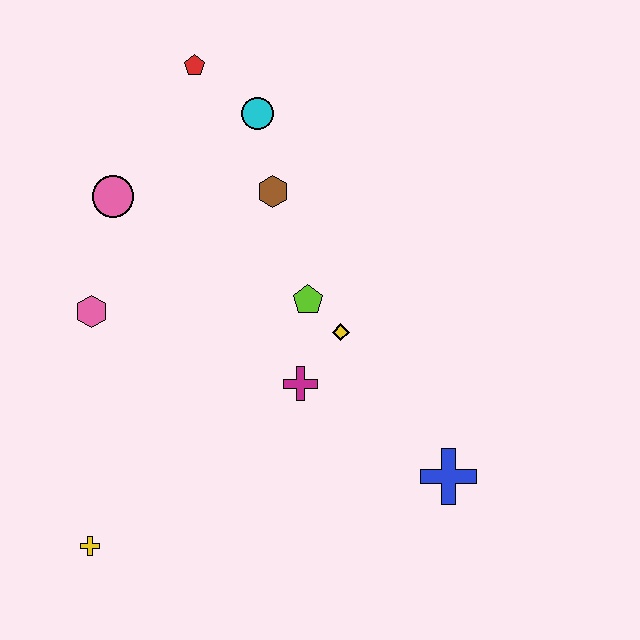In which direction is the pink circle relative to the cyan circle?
The pink circle is to the left of the cyan circle.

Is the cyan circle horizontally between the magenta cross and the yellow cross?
Yes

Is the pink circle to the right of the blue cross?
No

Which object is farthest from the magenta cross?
The red pentagon is farthest from the magenta cross.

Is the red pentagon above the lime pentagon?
Yes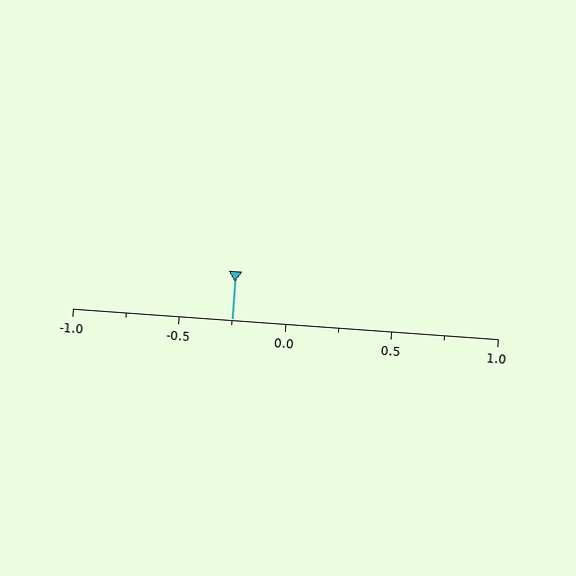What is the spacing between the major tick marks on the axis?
The major ticks are spaced 0.5 apart.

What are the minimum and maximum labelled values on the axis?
The axis runs from -1.0 to 1.0.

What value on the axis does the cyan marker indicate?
The marker indicates approximately -0.25.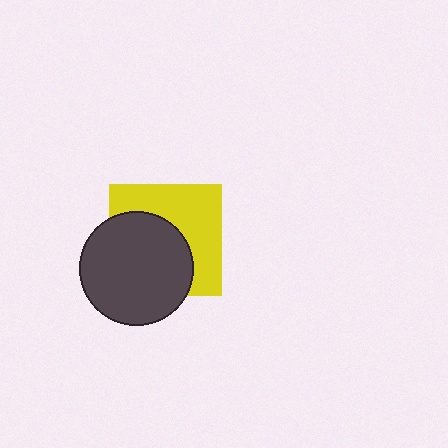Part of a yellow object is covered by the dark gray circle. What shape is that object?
It is a square.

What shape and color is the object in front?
The object in front is a dark gray circle.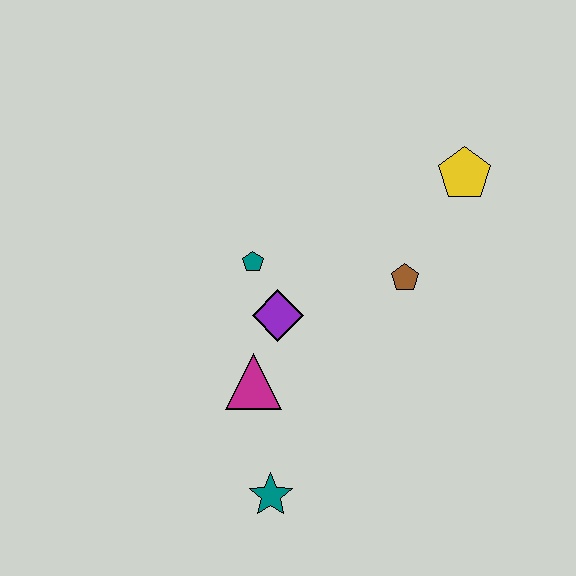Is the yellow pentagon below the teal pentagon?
No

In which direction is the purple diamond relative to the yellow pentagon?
The purple diamond is to the left of the yellow pentagon.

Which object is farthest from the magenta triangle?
The yellow pentagon is farthest from the magenta triangle.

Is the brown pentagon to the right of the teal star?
Yes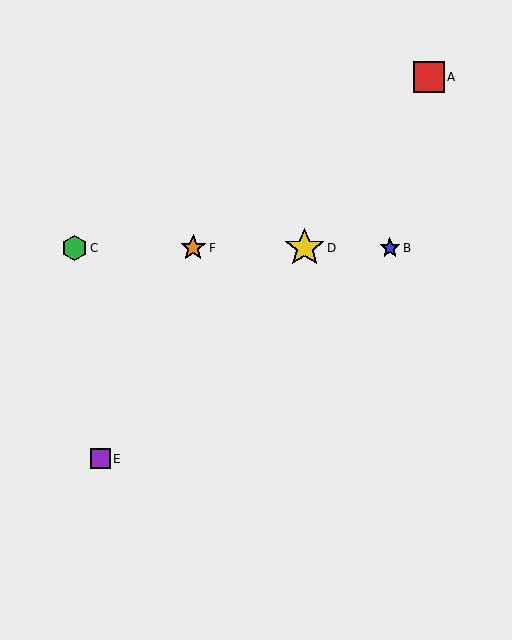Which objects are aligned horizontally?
Objects B, C, D, F are aligned horizontally.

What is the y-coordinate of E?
Object E is at y≈459.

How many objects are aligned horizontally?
4 objects (B, C, D, F) are aligned horizontally.